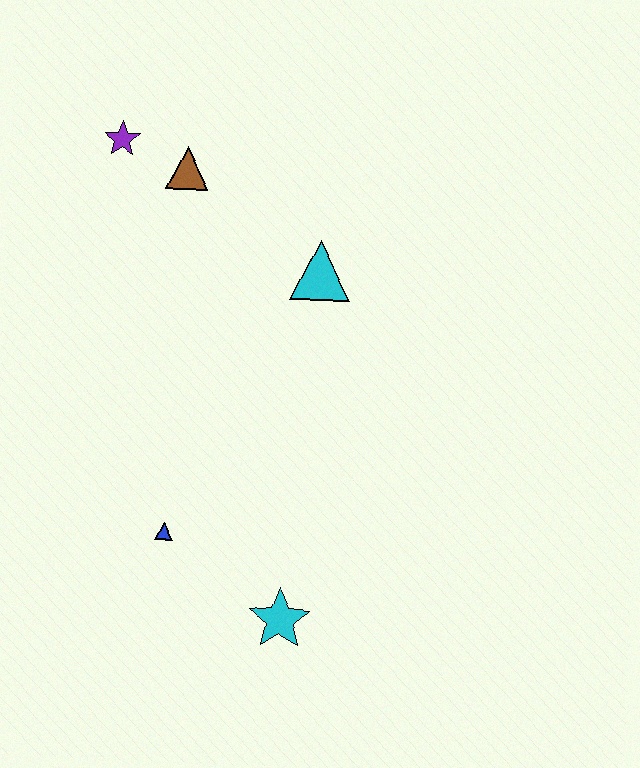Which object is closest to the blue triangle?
The cyan star is closest to the blue triangle.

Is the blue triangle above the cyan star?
Yes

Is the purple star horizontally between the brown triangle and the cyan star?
No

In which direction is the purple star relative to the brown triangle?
The purple star is to the left of the brown triangle.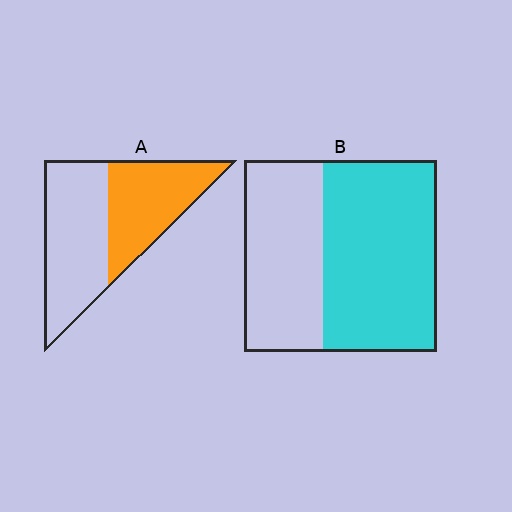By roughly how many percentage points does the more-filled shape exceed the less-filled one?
By roughly 15 percentage points (B over A).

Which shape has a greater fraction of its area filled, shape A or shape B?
Shape B.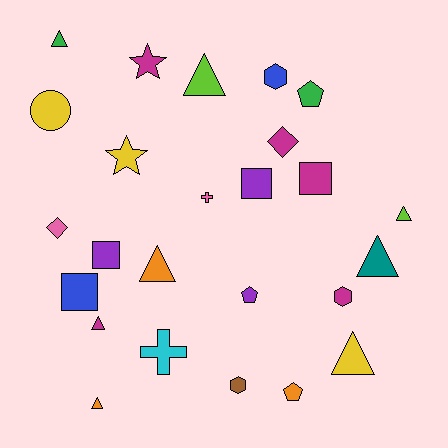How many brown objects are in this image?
There is 1 brown object.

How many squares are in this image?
There are 4 squares.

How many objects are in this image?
There are 25 objects.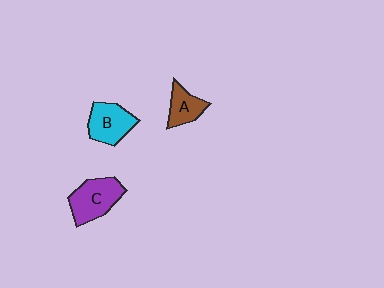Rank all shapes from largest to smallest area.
From largest to smallest: C (purple), B (cyan), A (brown).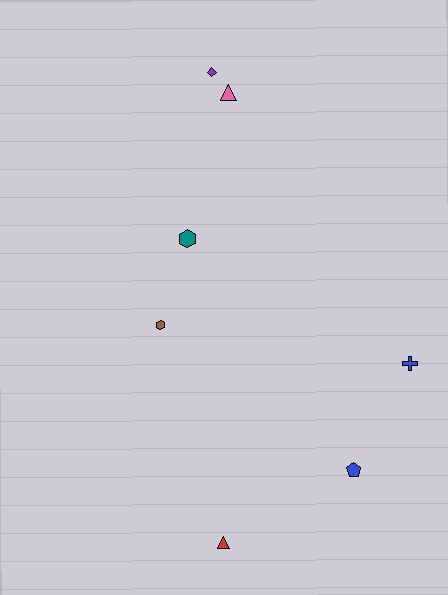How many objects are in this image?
There are 7 objects.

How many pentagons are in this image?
There is 1 pentagon.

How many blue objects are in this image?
There are 2 blue objects.